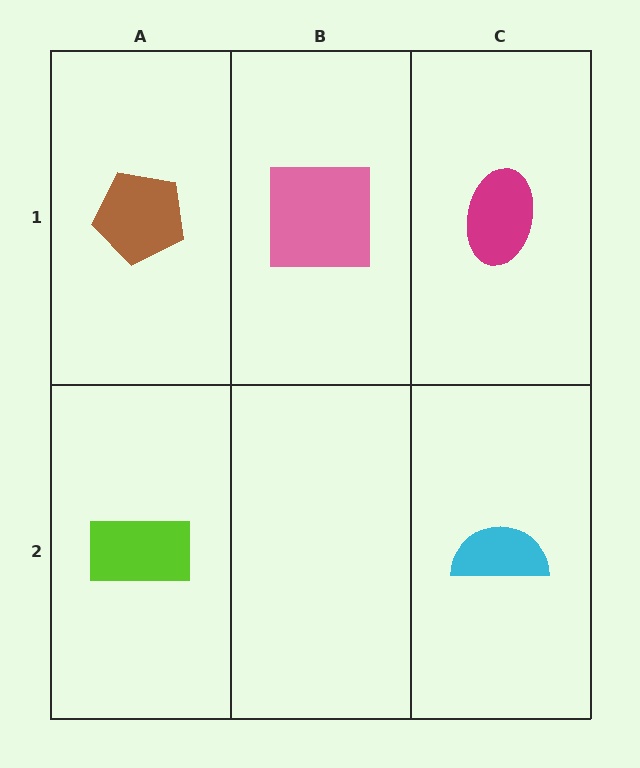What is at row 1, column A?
A brown pentagon.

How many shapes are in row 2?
2 shapes.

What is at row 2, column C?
A cyan semicircle.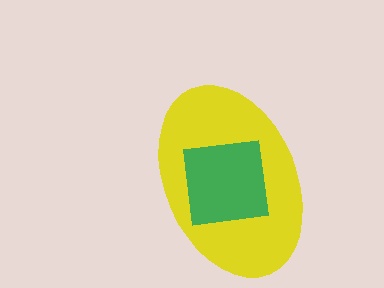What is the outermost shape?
The yellow ellipse.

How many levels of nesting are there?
2.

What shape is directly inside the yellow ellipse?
The green square.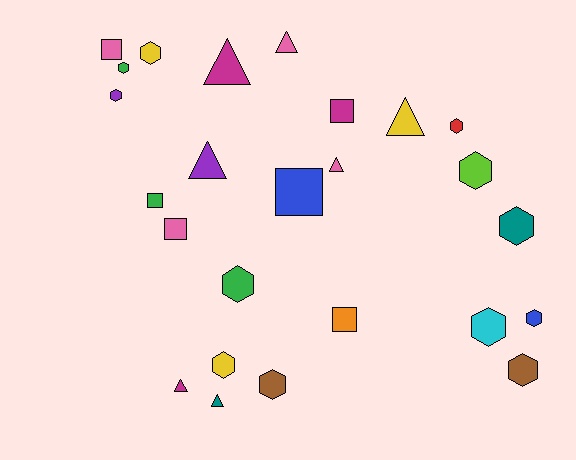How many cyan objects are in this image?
There is 1 cyan object.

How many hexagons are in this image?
There are 12 hexagons.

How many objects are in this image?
There are 25 objects.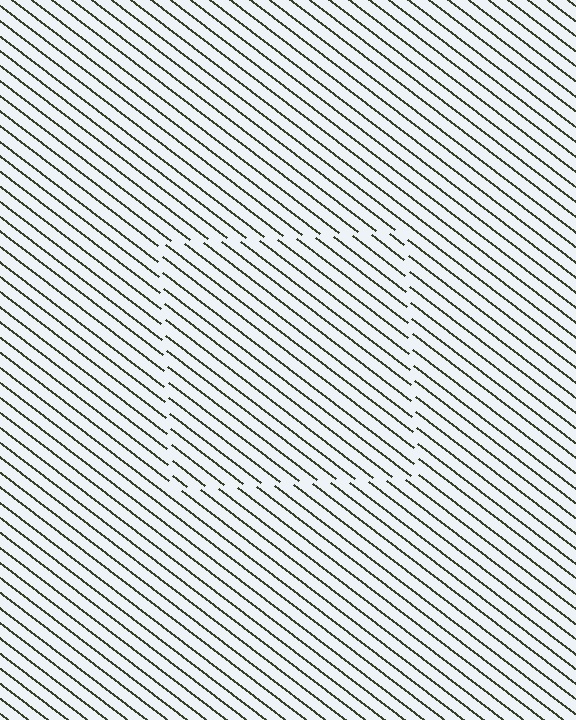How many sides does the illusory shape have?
4 sides — the line-ends trace a square.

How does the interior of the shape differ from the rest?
The interior of the shape contains the same grating, shifted by half a period — the contour is defined by the phase discontinuity where line-ends from the inner and outer gratings abut.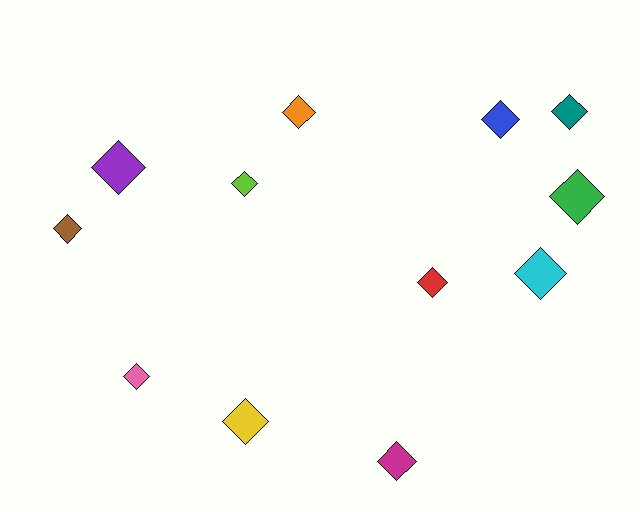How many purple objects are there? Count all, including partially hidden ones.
There is 1 purple object.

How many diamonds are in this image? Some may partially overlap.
There are 12 diamonds.